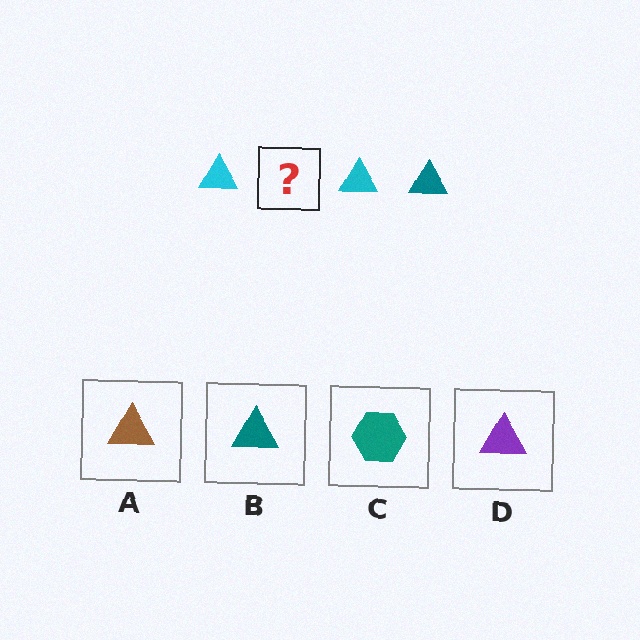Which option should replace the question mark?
Option B.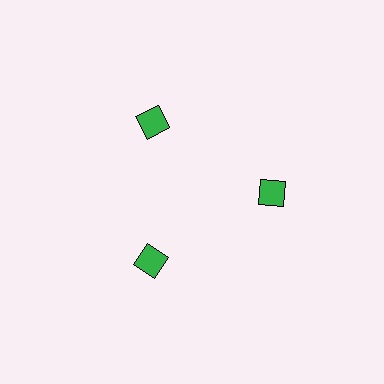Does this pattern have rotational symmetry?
Yes, this pattern has 3-fold rotational symmetry. It looks the same after rotating 120 degrees around the center.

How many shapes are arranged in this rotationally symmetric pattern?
There are 3 shapes, arranged in 3 groups of 1.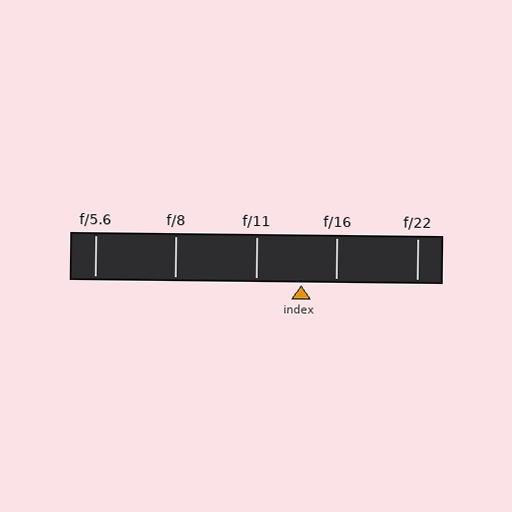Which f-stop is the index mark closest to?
The index mark is closest to f/16.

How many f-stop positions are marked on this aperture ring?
There are 5 f-stop positions marked.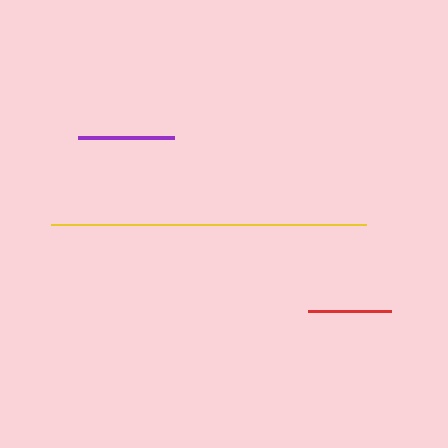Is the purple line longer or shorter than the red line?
The purple line is longer than the red line.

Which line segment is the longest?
The yellow line is the longest at approximately 315 pixels.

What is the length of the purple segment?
The purple segment is approximately 96 pixels long.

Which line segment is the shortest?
The red line is the shortest at approximately 83 pixels.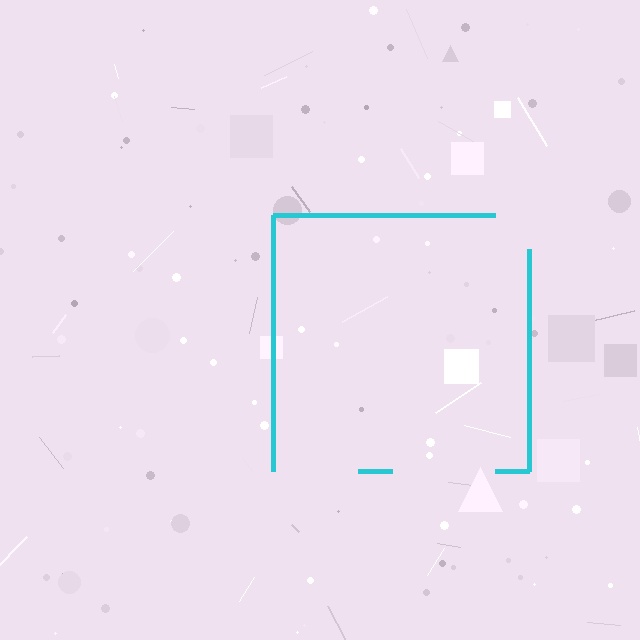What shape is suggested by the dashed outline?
The dashed outline suggests a square.